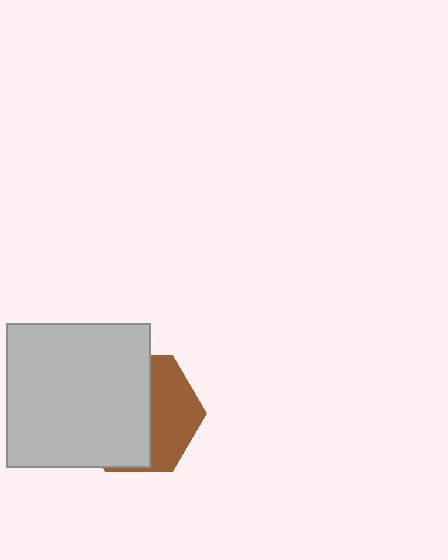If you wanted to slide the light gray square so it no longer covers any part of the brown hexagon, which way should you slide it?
Slide it left — that is the most direct way to separate the two shapes.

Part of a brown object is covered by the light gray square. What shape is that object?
It is a hexagon.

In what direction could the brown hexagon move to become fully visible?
The brown hexagon could move right. That would shift it out from behind the light gray square entirely.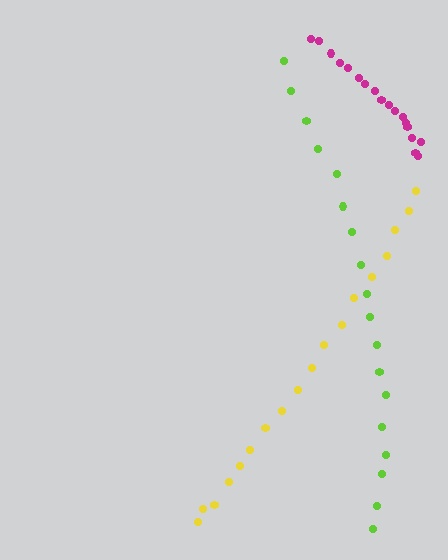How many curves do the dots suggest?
There are 3 distinct paths.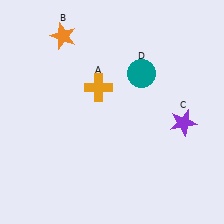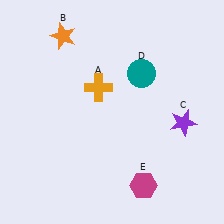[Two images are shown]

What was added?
A magenta hexagon (E) was added in Image 2.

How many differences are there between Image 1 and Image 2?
There is 1 difference between the two images.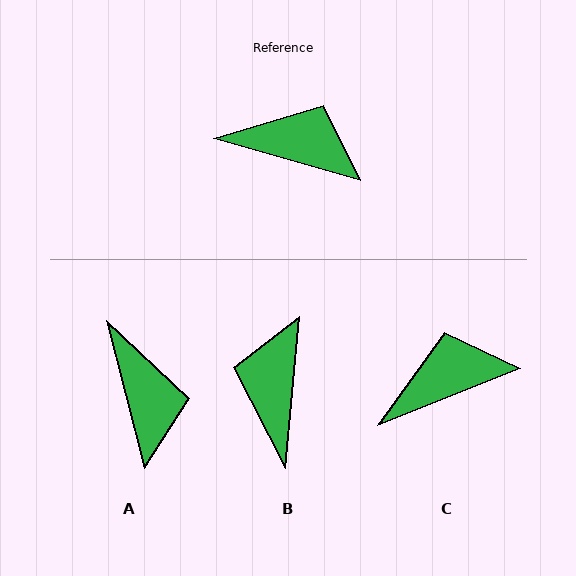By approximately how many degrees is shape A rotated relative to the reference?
Approximately 60 degrees clockwise.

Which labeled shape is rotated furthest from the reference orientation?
B, about 101 degrees away.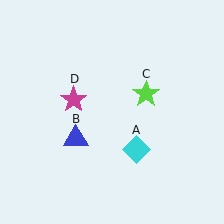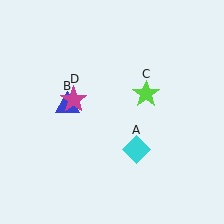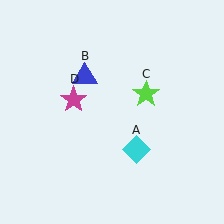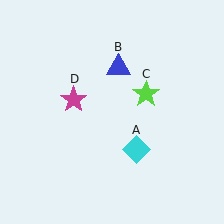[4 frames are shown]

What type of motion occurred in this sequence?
The blue triangle (object B) rotated clockwise around the center of the scene.